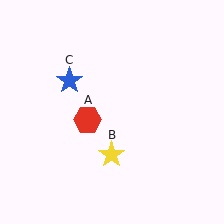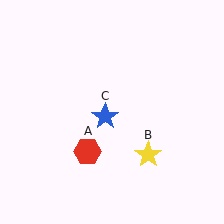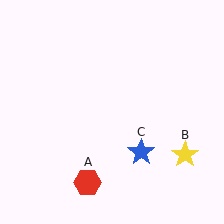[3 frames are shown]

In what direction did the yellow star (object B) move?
The yellow star (object B) moved right.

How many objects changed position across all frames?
3 objects changed position: red hexagon (object A), yellow star (object B), blue star (object C).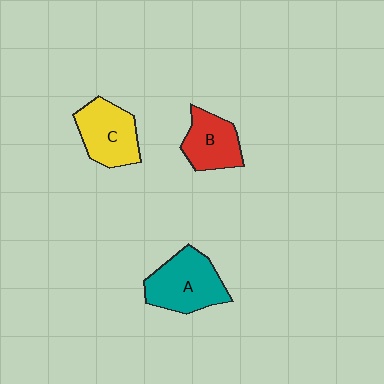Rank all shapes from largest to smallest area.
From largest to smallest: A (teal), C (yellow), B (red).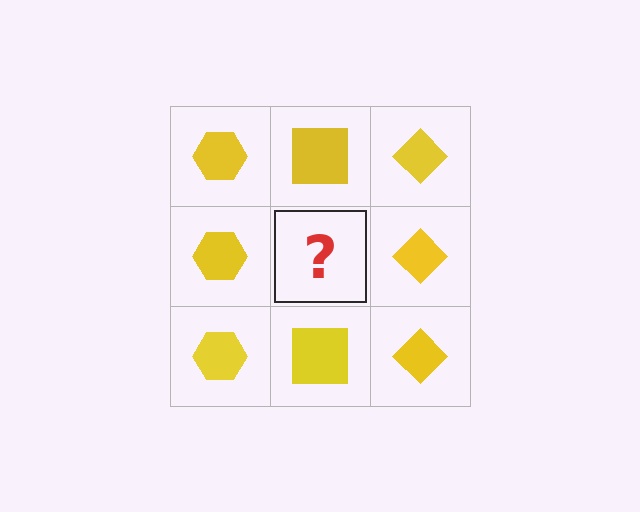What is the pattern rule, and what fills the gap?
The rule is that each column has a consistent shape. The gap should be filled with a yellow square.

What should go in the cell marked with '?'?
The missing cell should contain a yellow square.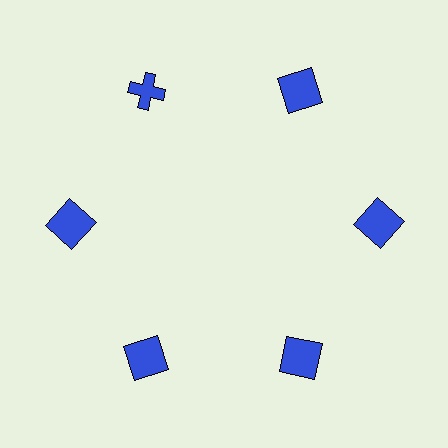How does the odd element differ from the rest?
It has a different shape: cross instead of square.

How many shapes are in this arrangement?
There are 6 shapes arranged in a ring pattern.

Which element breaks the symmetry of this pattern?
The blue cross at roughly the 11 o'clock position breaks the symmetry. All other shapes are blue squares.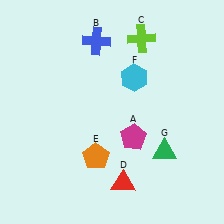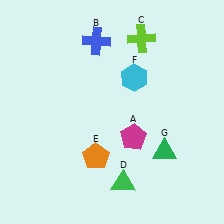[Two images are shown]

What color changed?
The triangle (D) changed from red in Image 1 to green in Image 2.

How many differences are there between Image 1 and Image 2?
There is 1 difference between the two images.